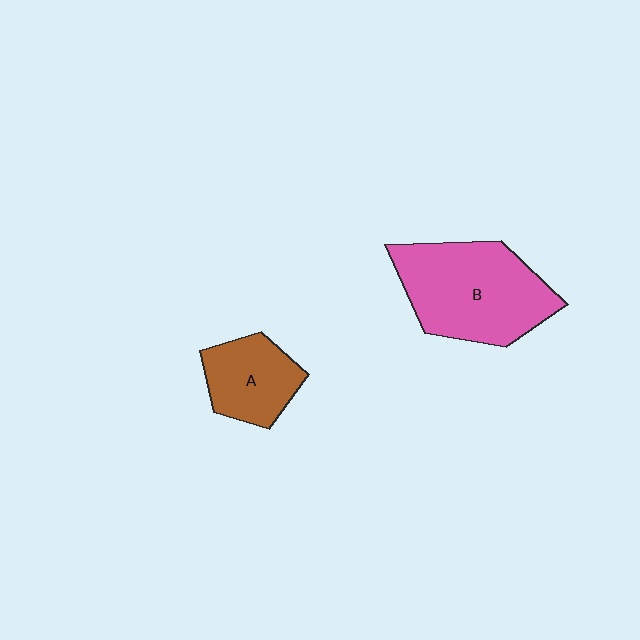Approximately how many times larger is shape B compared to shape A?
Approximately 1.9 times.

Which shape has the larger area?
Shape B (pink).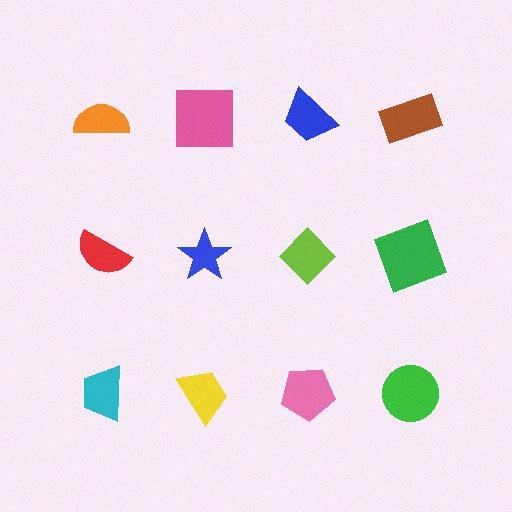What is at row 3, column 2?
A yellow trapezoid.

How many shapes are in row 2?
4 shapes.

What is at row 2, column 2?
A blue star.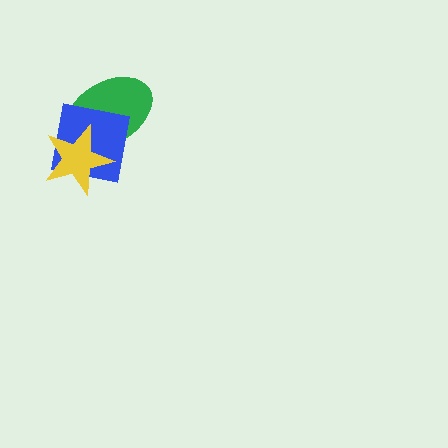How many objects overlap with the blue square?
2 objects overlap with the blue square.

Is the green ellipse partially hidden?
Yes, it is partially covered by another shape.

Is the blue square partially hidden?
Yes, it is partially covered by another shape.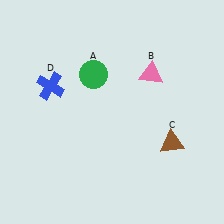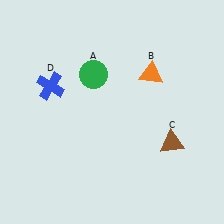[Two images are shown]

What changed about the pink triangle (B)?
In Image 1, B is pink. In Image 2, it changed to orange.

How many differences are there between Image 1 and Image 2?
There is 1 difference between the two images.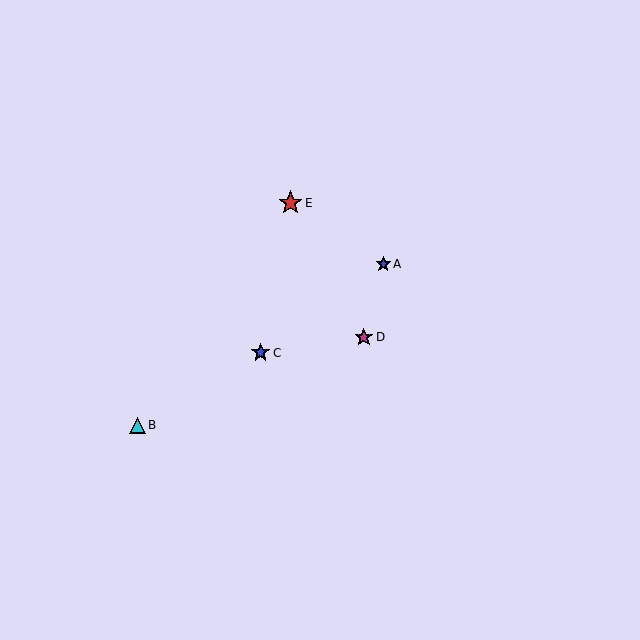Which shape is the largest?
The red star (labeled E) is the largest.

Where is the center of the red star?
The center of the red star is at (290, 203).